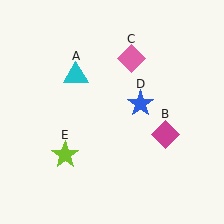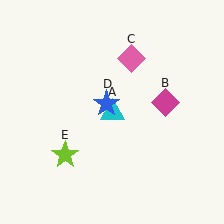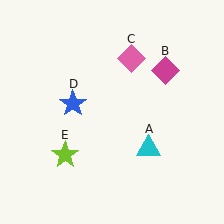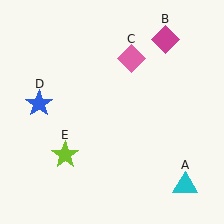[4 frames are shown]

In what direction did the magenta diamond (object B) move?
The magenta diamond (object B) moved up.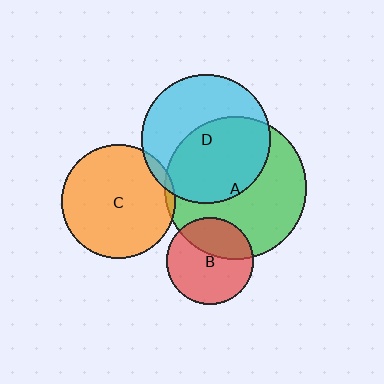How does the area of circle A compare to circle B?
Approximately 2.7 times.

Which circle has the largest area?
Circle A (green).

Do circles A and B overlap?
Yes.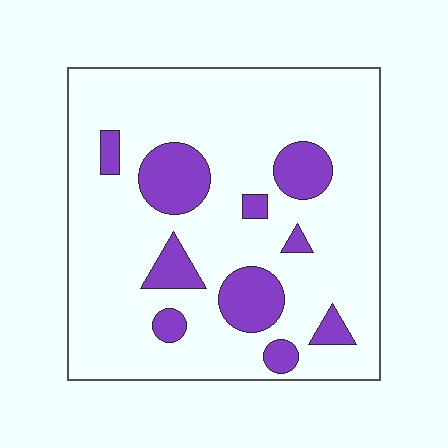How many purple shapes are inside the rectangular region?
10.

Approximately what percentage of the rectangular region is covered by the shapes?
Approximately 20%.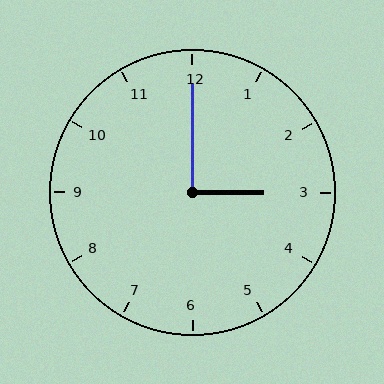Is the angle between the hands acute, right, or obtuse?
It is right.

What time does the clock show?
3:00.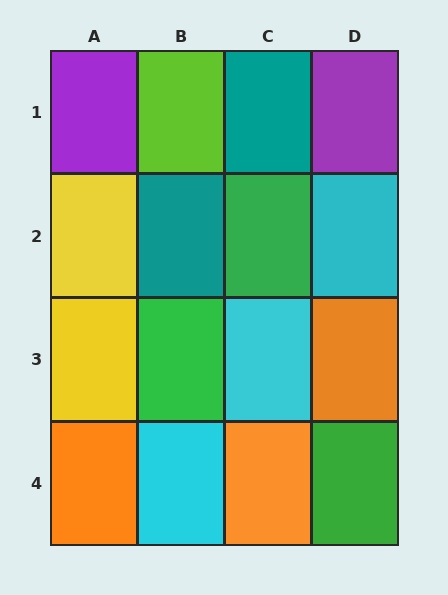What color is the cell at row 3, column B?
Green.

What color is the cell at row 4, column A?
Orange.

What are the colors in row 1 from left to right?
Purple, lime, teal, purple.